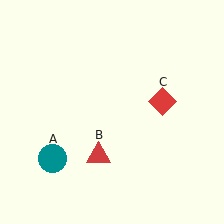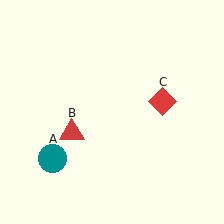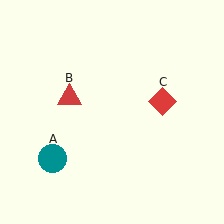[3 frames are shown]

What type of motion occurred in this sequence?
The red triangle (object B) rotated clockwise around the center of the scene.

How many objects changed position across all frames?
1 object changed position: red triangle (object B).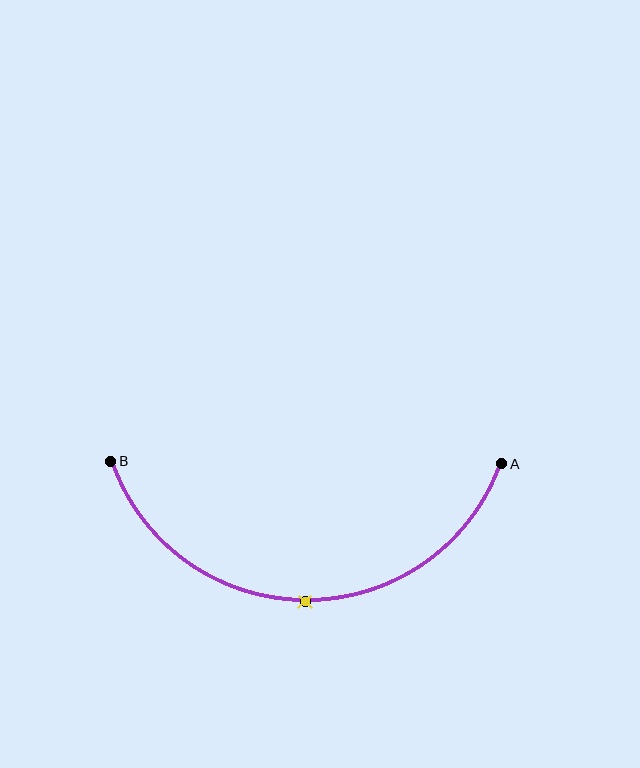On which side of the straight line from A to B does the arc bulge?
The arc bulges below the straight line connecting A and B.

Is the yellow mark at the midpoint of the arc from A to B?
Yes. The yellow mark lies on the arc at equal arc-length from both A and B — it is the arc midpoint.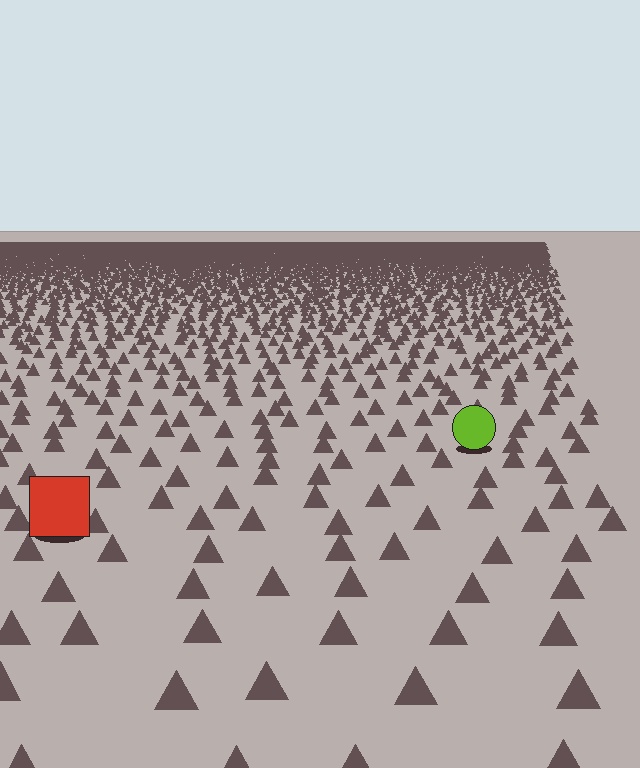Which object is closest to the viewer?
The red square is closest. The texture marks near it are larger and more spread out.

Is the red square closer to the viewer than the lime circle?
Yes. The red square is closer — you can tell from the texture gradient: the ground texture is coarser near it.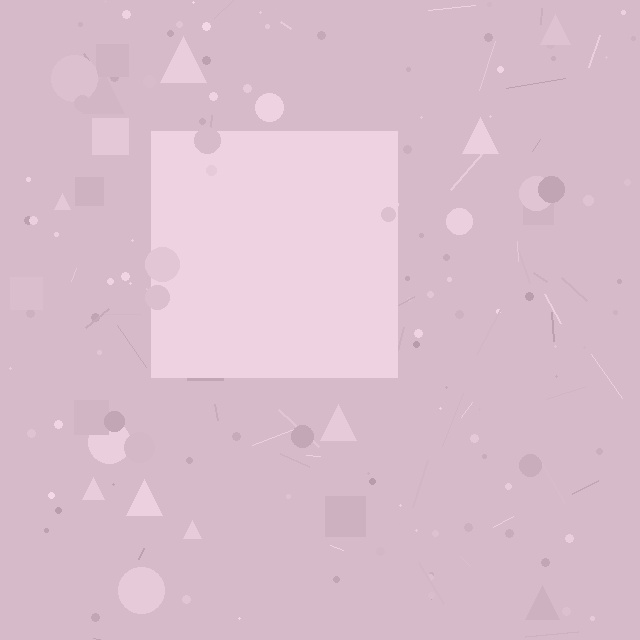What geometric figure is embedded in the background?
A square is embedded in the background.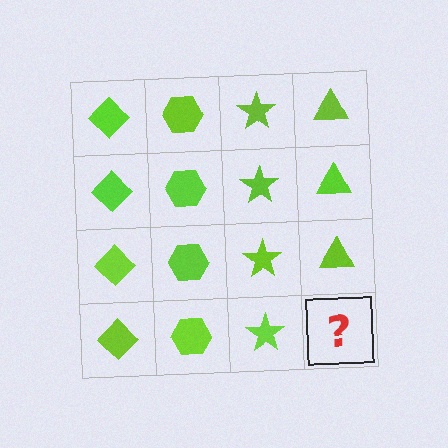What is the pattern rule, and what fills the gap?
The rule is that each column has a consistent shape. The gap should be filled with a lime triangle.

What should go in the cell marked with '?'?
The missing cell should contain a lime triangle.